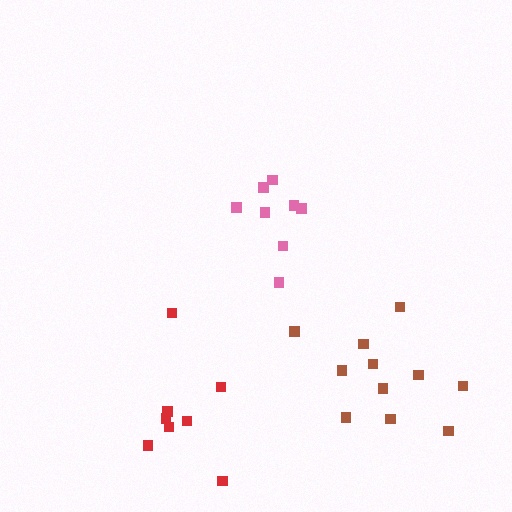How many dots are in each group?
Group 1: 8 dots, Group 2: 8 dots, Group 3: 11 dots (27 total).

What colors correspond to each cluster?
The clusters are colored: red, pink, brown.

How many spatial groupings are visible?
There are 3 spatial groupings.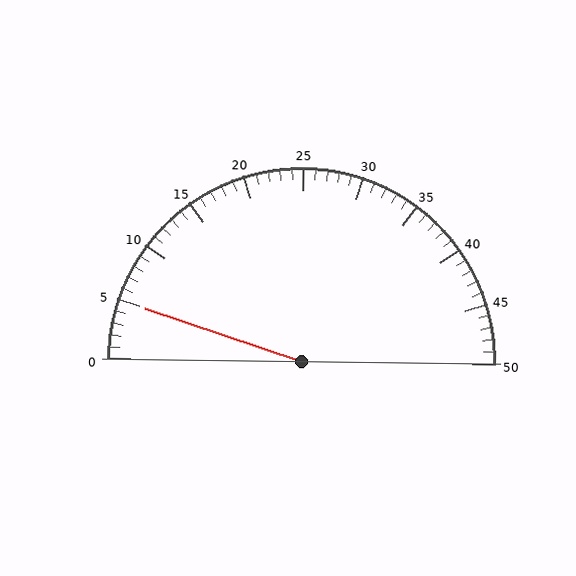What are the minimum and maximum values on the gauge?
The gauge ranges from 0 to 50.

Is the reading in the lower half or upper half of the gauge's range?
The reading is in the lower half of the range (0 to 50).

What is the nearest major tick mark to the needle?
The nearest major tick mark is 5.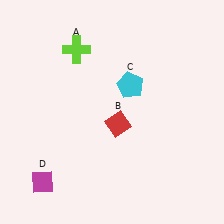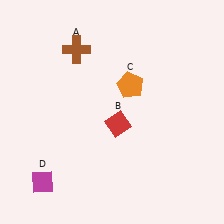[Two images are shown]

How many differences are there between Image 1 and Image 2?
There are 2 differences between the two images.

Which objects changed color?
A changed from lime to brown. C changed from cyan to orange.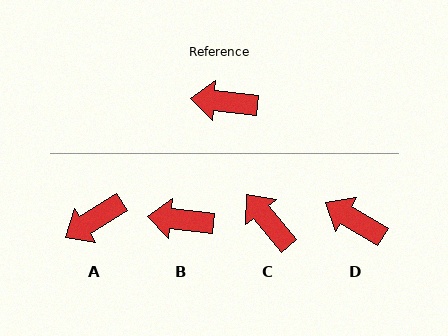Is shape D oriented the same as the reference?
No, it is off by about 26 degrees.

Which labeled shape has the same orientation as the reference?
B.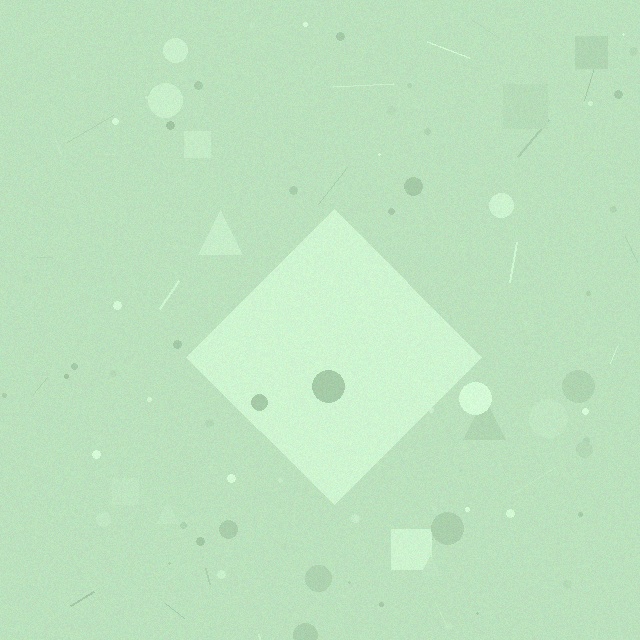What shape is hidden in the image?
A diamond is hidden in the image.